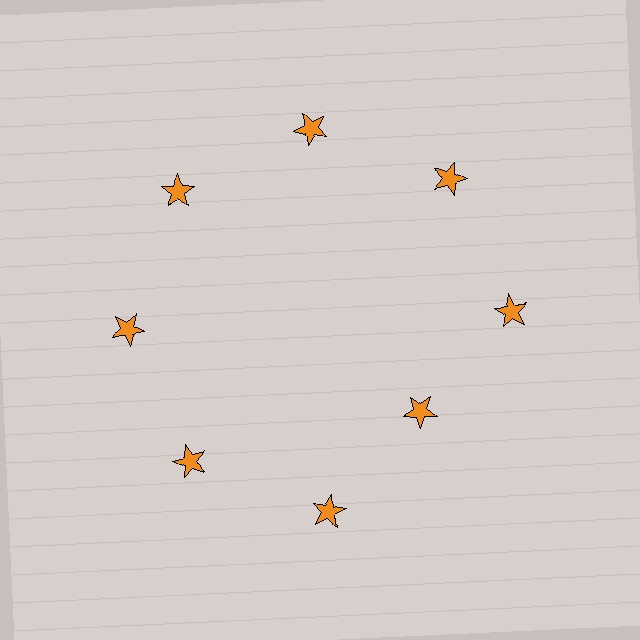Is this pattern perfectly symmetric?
No. The 8 orange stars are arranged in a ring, but one element near the 4 o'clock position is pulled inward toward the center, breaking the 8-fold rotational symmetry.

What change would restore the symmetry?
The symmetry would be restored by moving it outward, back onto the ring so that all 8 stars sit at equal angles and equal distance from the center.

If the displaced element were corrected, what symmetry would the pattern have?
It would have 8-fold rotational symmetry — the pattern would map onto itself every 45 degrees.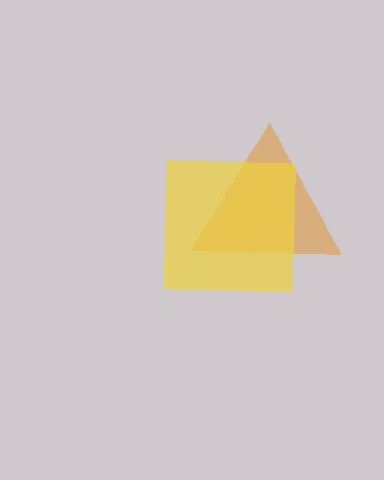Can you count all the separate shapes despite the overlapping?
Yes, there are 2 separate shapes.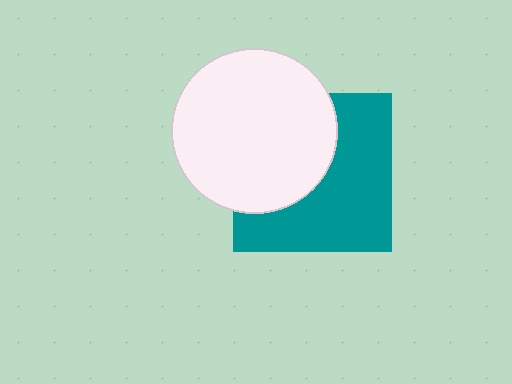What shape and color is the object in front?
The object in front is a white circle.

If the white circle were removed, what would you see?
You would see the complete teal square.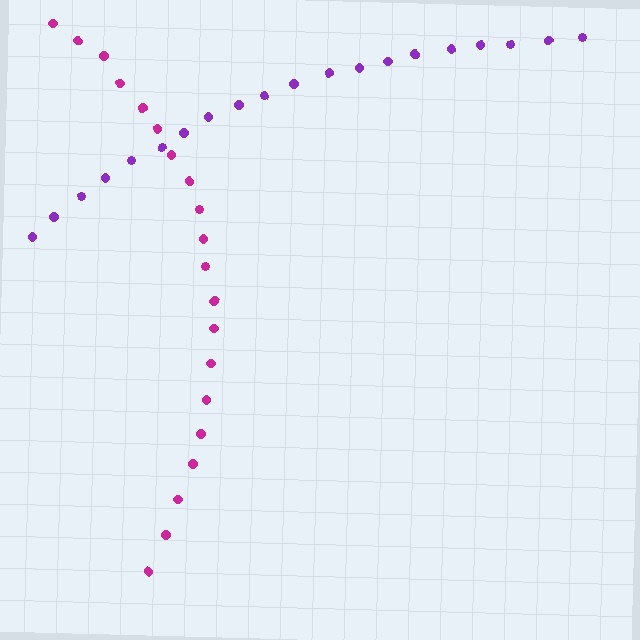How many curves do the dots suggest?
There are 2 distinct paths.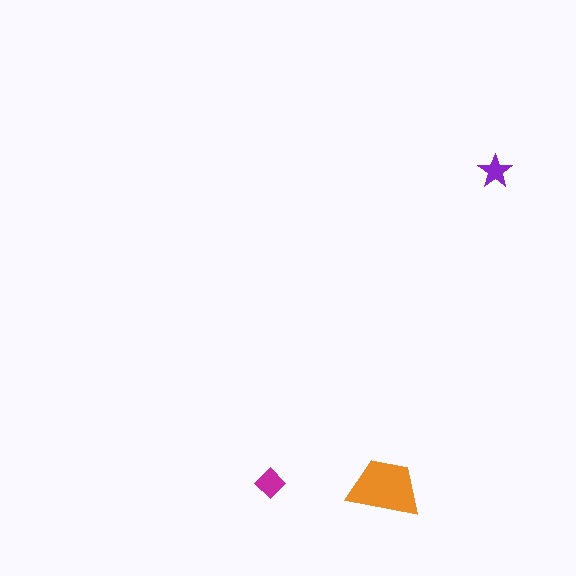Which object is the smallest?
The purple star.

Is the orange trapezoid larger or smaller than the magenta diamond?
Larger.